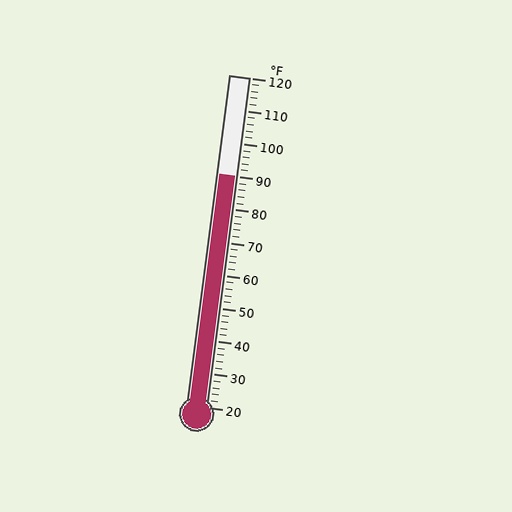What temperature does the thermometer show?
The thermometer shows approximately 90°F.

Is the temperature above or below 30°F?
The temperature is above 30°F.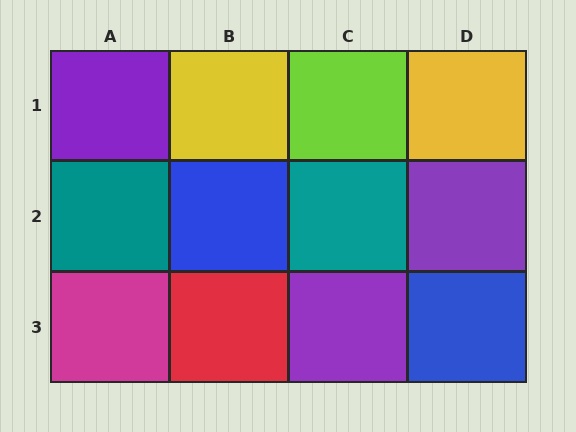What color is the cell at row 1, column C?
Lime.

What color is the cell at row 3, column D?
Blue.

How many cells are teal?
2 cells are teal.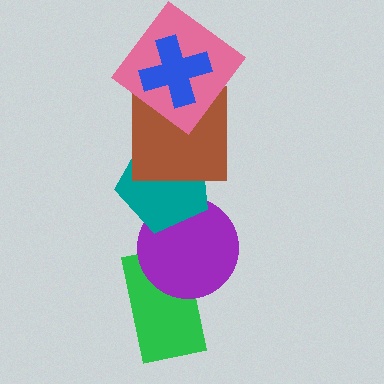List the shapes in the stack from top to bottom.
From top to bottom: the blue cross, the pink diamond, the brown square, the teal pentagon, the purple circle, the green rectangle.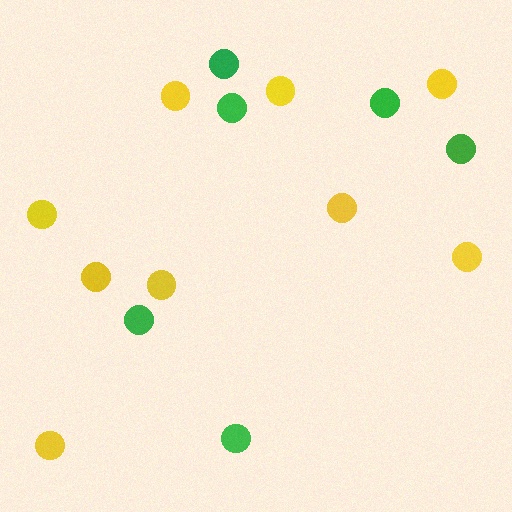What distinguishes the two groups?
There are 2 groups: one group of yellow circles (9) and one group of green circles (6).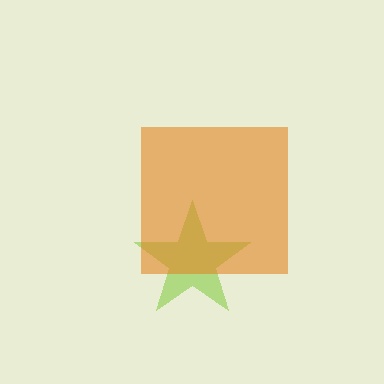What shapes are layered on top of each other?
The layered shapes are: a lime star, an orange square.